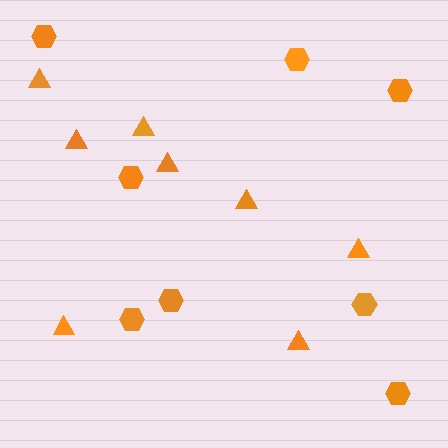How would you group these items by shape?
There are 2 groups: one group of triangles (8) and one group of hexagons (8).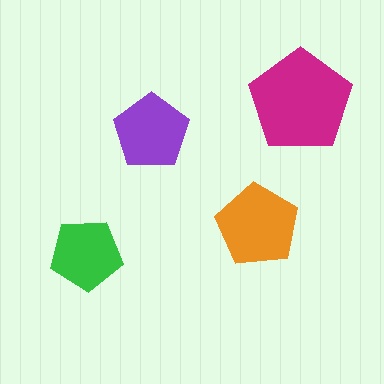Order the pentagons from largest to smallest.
the magenta one, the orange one, the purple one, the green one.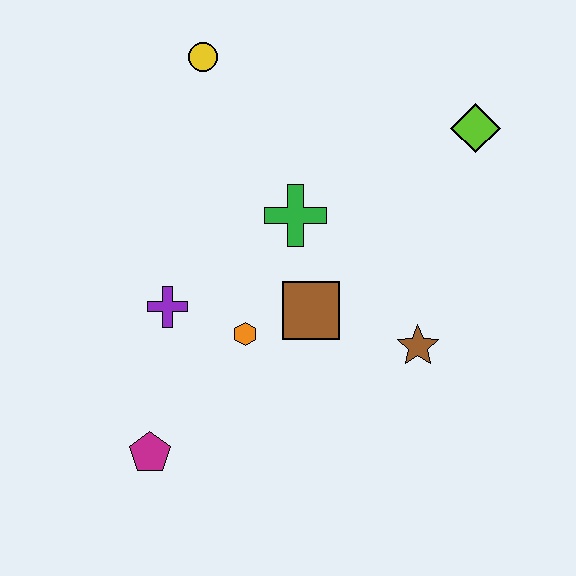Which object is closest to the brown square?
The orange hexagon is closest to the brown square.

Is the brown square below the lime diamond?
Yes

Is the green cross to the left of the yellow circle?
No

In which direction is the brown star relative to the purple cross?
The brown star is to the right of the purple cross.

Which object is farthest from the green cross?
The magenta pentagon is farthest from the green cross.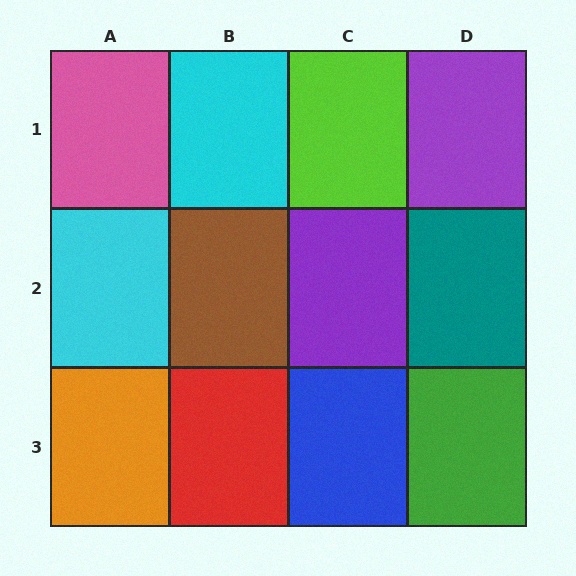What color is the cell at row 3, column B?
Red.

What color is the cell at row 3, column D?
Green.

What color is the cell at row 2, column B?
Brown.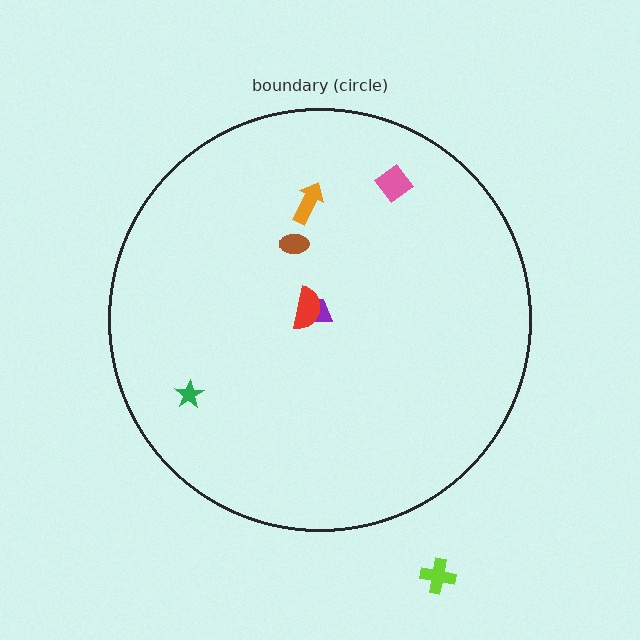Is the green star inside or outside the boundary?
Inside.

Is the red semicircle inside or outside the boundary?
Inside.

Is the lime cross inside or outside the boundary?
Outside.